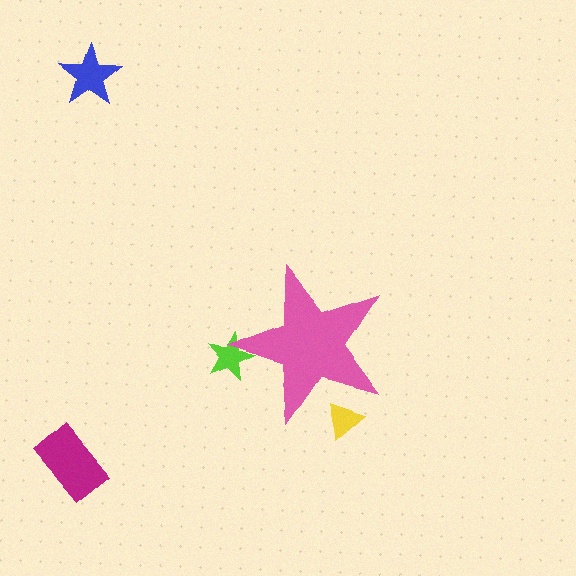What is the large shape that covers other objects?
A pink star.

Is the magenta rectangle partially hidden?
No, the magenta rectangle is fully visible.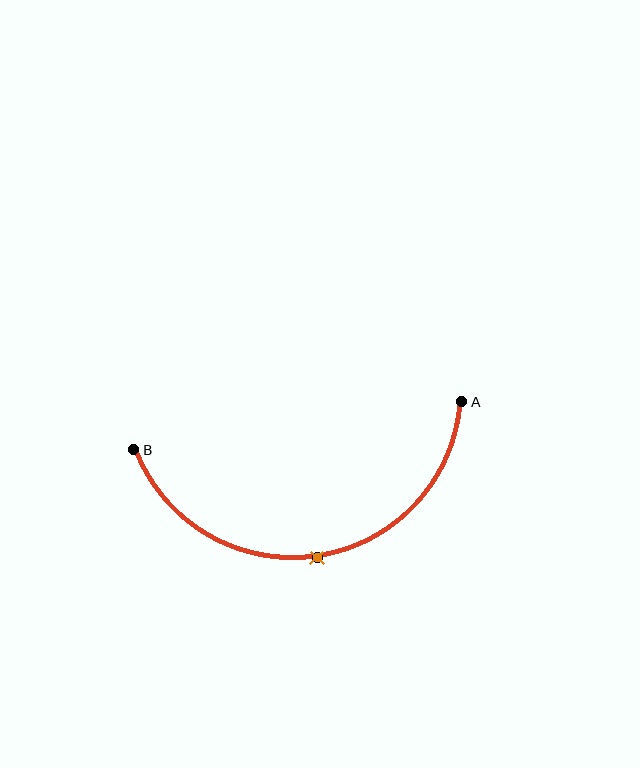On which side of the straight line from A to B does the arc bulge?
The arc bulges below the straight line connecting A and B.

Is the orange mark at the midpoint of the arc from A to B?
Yes. The orange mark lies on the arc at equal arc-length from both A and B — it is the arc midpoint.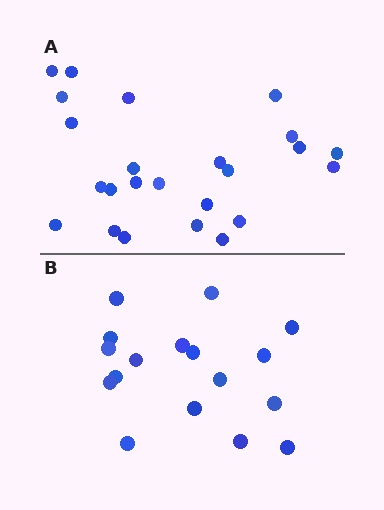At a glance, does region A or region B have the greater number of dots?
Region A (the top region) has more dots.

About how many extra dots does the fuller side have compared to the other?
Region A has roughly 8 or so more dots than region B.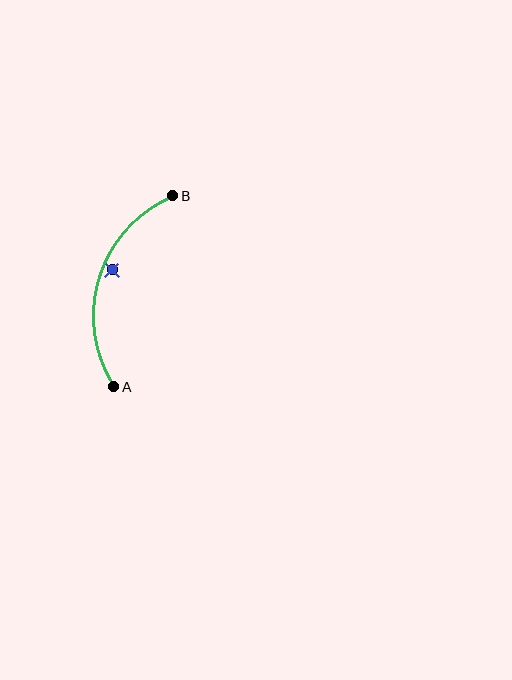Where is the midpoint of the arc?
The arc midpoint is the point on the curve farthest from the straight line joining A and B. It sits to the left of that line.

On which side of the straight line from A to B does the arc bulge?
The arc bulges to the left of the straight line connecting A and B.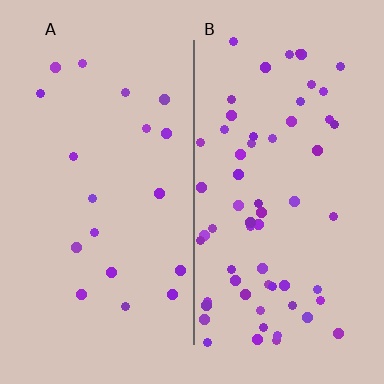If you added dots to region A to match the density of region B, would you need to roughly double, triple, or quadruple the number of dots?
Approximately triple.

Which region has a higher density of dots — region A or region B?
B (the right).